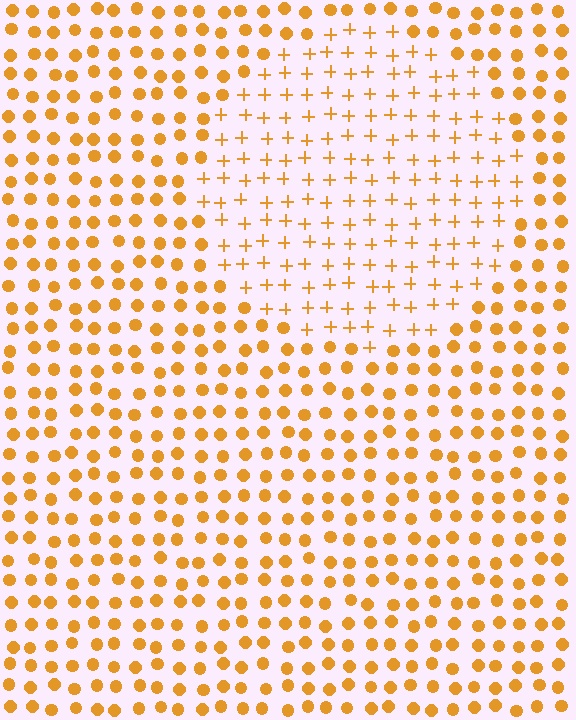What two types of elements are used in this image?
The image uses plus signs inside the circle region and circles outside it.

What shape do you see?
I see a circle.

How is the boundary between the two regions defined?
The boundary is defined by a change in element shape: plus signs inside vs. circles outside. All elements share the same color and spacing.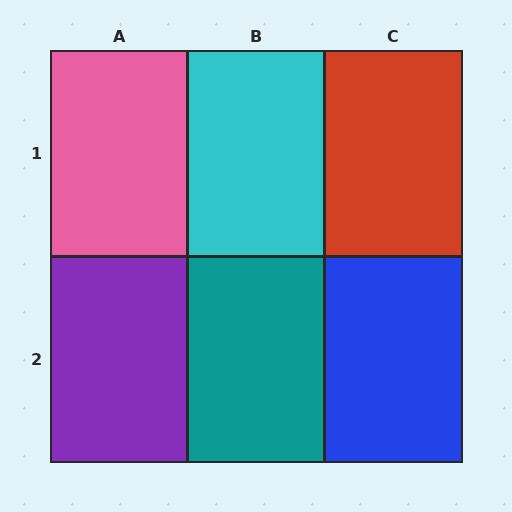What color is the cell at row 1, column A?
Pink.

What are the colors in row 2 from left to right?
Purple, teal, blue.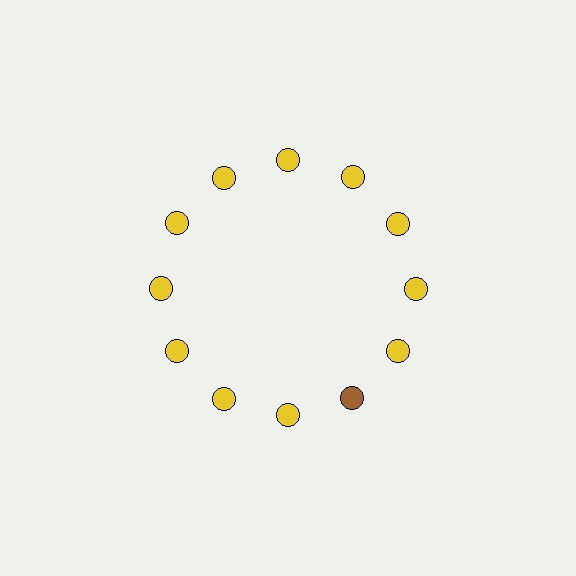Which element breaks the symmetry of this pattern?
The brown circle at roughly the 5 o'clock position breaks the symmetry. All other shapes are yellow circles.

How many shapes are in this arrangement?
There are 12 shapes arranged in a ring pattern.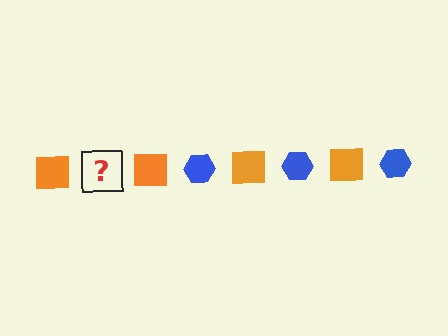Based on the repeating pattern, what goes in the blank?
The blank should be a blue hexagon.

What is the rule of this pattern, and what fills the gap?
The rule is that the pattern alternates between orange square and blue hexagon. The gap should be filled with a blue hexagon.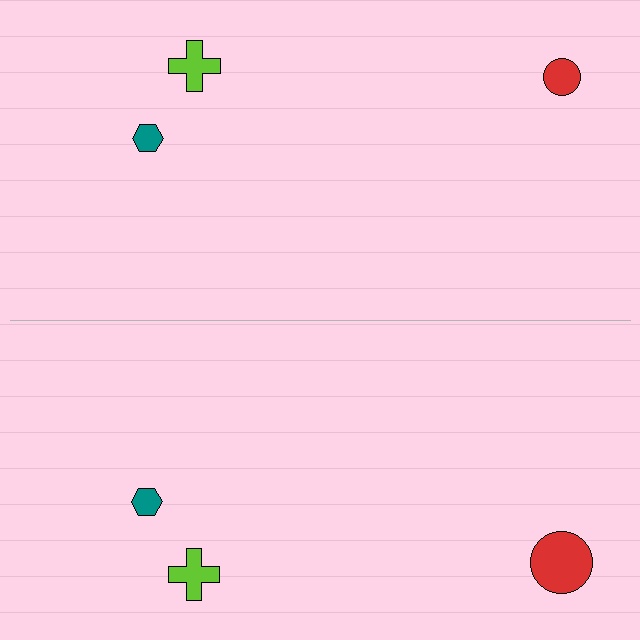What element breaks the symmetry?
The red circle on the bottom side has a different size than its mirror counterpart.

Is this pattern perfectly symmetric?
No, the pattern is not perfectly symmetric. The red circle on the bottom side has a different size than its mirror counterpart.